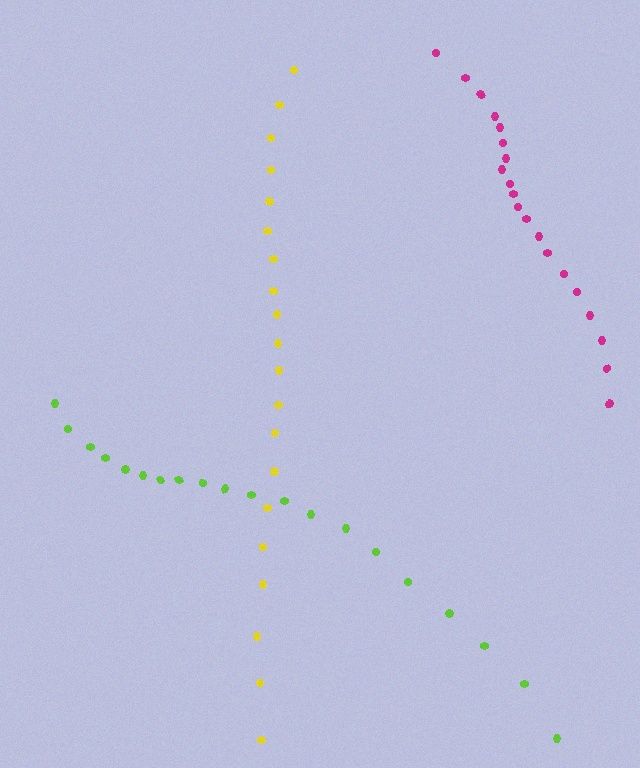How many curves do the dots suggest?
There are 3 distinct paths.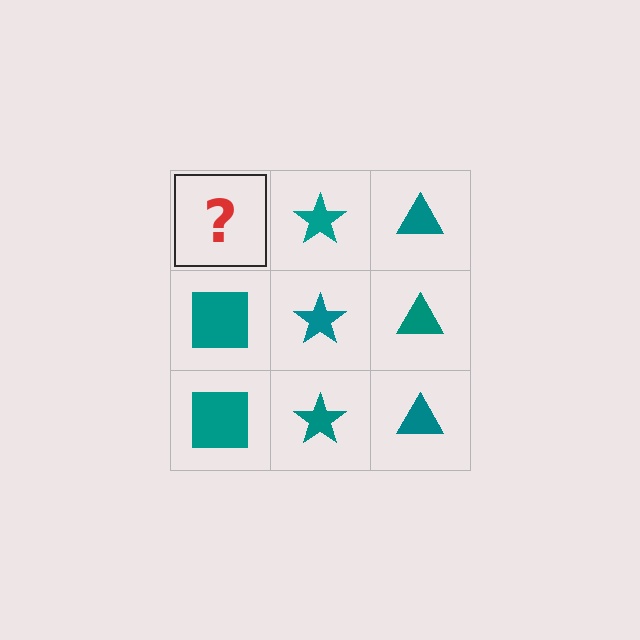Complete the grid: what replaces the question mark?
The question mark should be replaced with a teal square.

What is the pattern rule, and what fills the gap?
The rule is that each column has a consistent shape. The gap should be filled with a teal square.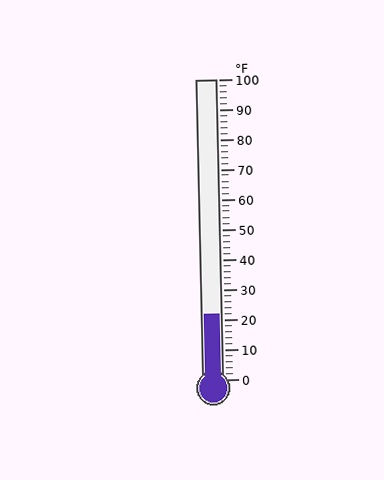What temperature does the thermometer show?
The thermometer shows approximately 22°F.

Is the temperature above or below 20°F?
The temperature is above 20°F.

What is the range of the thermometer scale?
The thermometer scale ranges from 0°F to 100°F.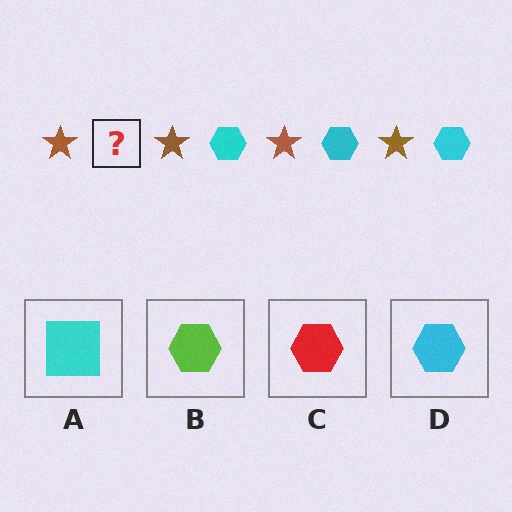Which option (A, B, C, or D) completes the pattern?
D.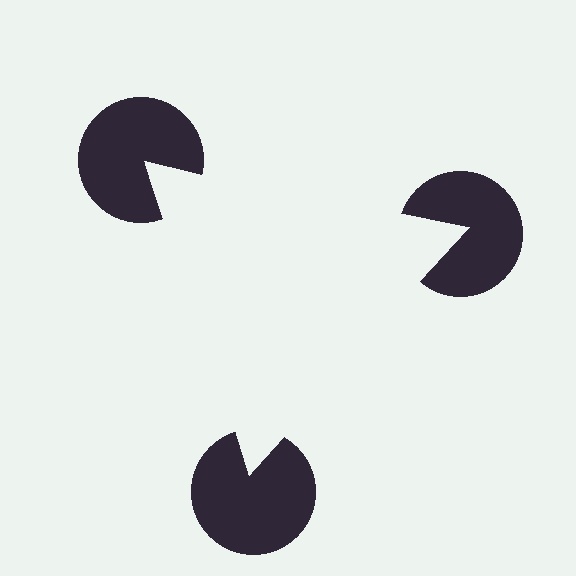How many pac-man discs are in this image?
There are 3 — one at each vertex of the illusory triangle.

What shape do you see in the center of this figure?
An illusory triangle — its edges are inferred from the aligned wedge cuts in the pac-man discs, not physically drawn.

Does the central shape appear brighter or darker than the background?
It typically appears slightly brighter than the background, even though no actual brightness change is drawn.